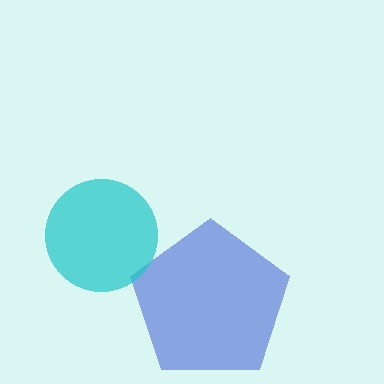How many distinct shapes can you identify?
There are 2 distinct shapes: a blue pentagon, a cyan circle.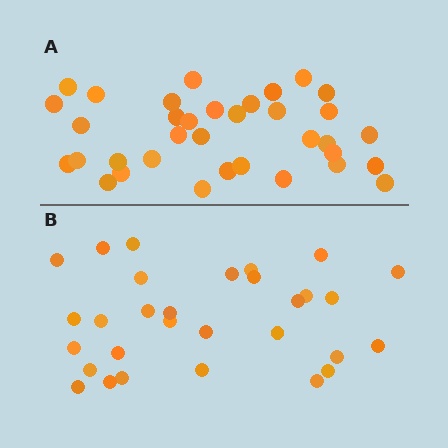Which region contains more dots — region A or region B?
Region A (the top region) has more dots.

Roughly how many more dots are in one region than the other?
Region A has about 5 more dots than region B.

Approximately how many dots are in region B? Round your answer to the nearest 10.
About 30 dots.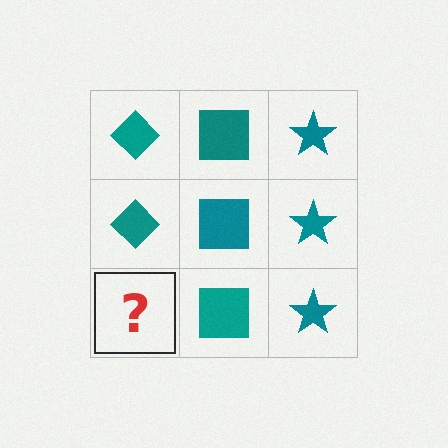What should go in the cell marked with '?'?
The missing cell should contain a teal diamond.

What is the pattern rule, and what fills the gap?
The rule is that each column has a consistent shape. The gap should be filled with a teal diamond.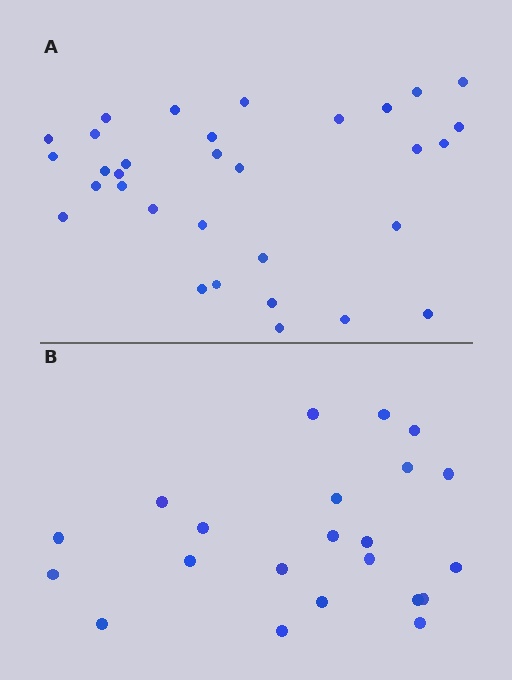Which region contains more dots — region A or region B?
Region A (the top region) has more dots.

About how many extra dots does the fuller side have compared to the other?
Region A has roughly 10 or so more dots than region B.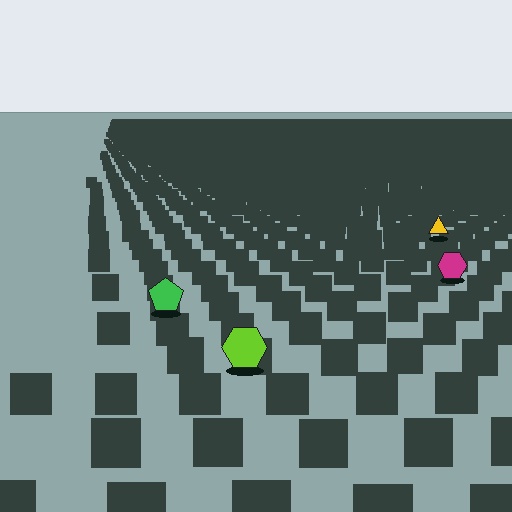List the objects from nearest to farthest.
From nearest to farthest: the lime hexagon, the green pentagon, the magenta hexagon, the yellow triangle.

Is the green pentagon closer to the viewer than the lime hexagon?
No. The lime hexagon is closer — you can tell from the texture gradient: the ground texture is coarser near it.